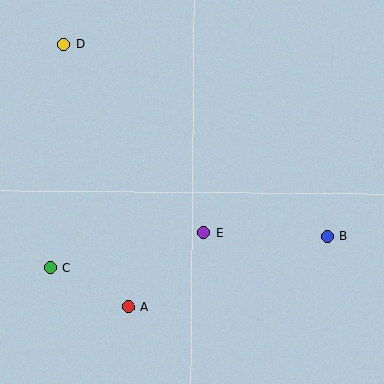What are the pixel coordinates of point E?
Point E is at (204, 233).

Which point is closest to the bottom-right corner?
Point B is closest to the bottom-right corner.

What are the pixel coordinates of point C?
Point C is at (51, 268).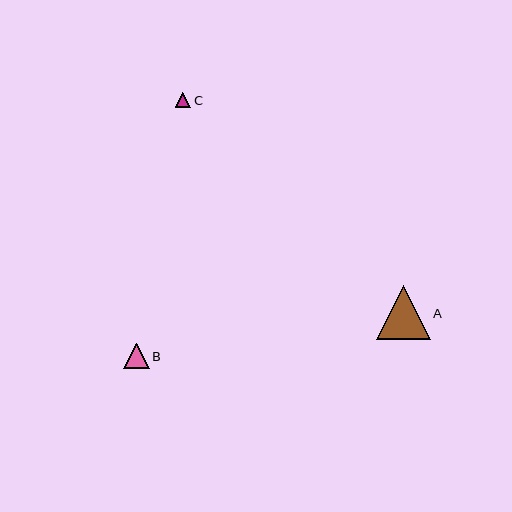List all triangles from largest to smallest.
From largest to smallest: A, B, C.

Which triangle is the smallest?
Triangle C is the smallest with a size of approximately 16 pixels.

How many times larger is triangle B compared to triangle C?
Triangle B is approximately 1.6 times the size of triangle C.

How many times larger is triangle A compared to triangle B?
Triangle A is approximately 2.1 times the size of triangle B.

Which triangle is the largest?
Triangle A is the largest with a size of approximately 54 pixels.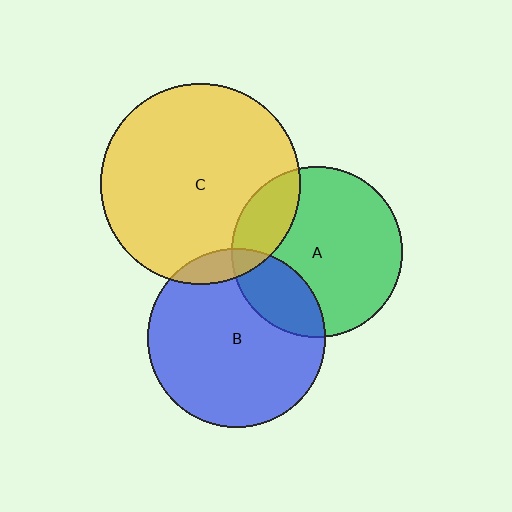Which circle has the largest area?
Circle C (yellow).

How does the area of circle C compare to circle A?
Approximately 1.4 times.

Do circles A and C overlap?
Yes.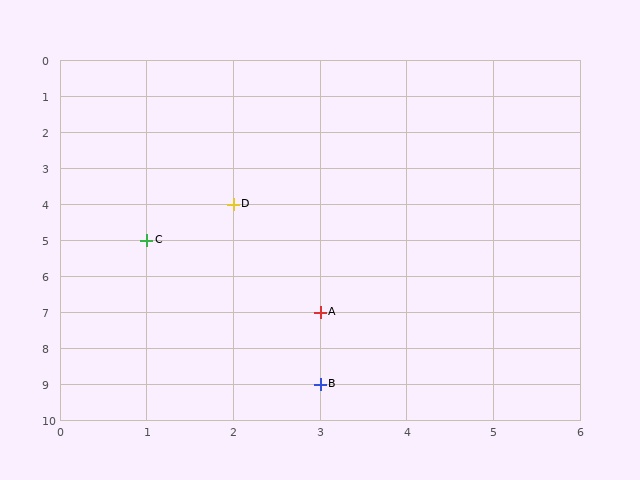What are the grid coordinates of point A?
Point A is at grid coordinates (3, 7).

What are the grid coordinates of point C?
Point C is at grid coordinates (1, 5).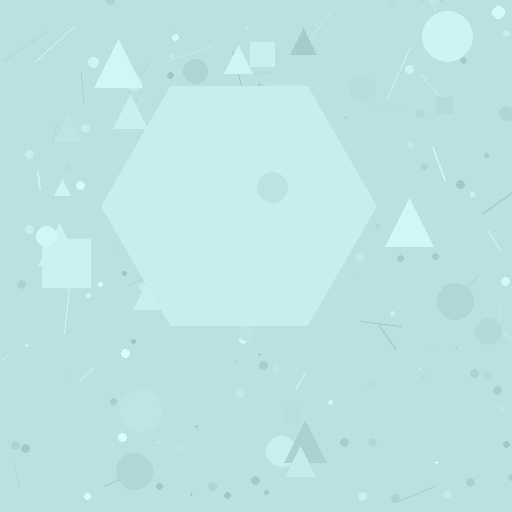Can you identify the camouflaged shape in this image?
The camouflaged shape is a hexagon.